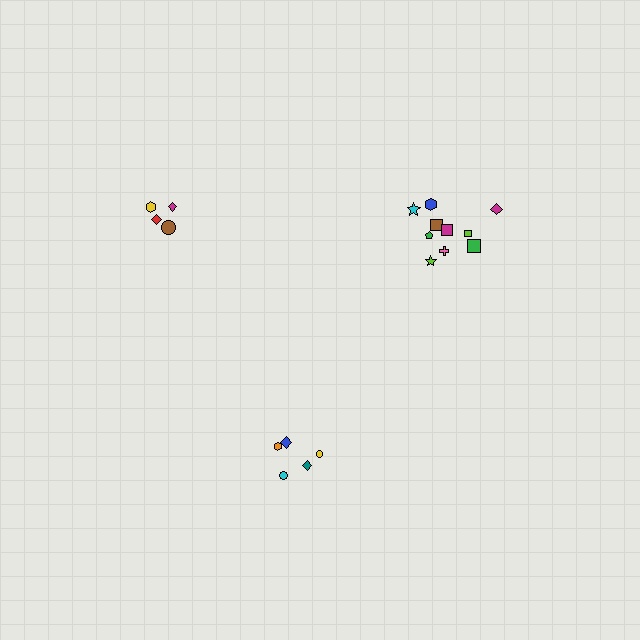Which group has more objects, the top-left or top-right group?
The top-right group.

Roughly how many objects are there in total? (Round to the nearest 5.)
Roughly 20 objects in total.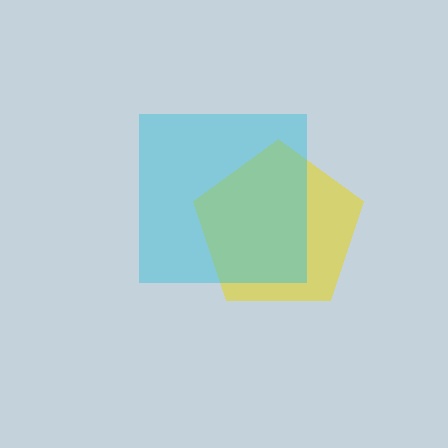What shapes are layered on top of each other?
The layered shapes are: a yellow pentagon, a cyan square.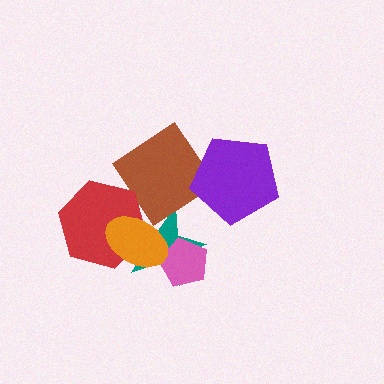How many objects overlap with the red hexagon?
2 objects overlap with the red hexagon.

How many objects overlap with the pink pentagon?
2 objects overlap with the pink pentagon.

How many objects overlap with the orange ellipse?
3 objects overlap with the orange ellipse.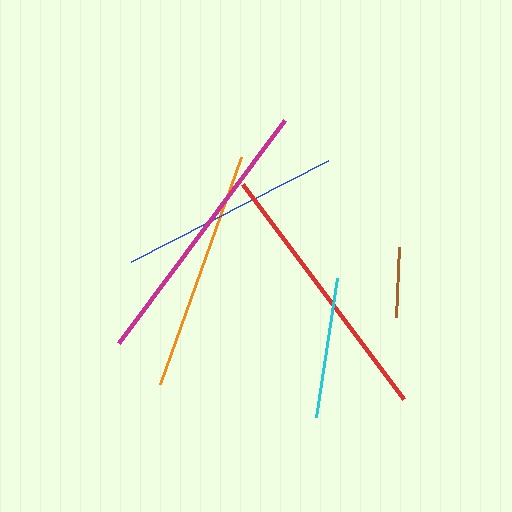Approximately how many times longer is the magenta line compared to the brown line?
The magenta line is approximately 4.0 times the length of the brown line.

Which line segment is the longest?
The magenta line is the longest at approximately 277 pixels.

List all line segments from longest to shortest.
From longest to shortest: magenta, red, orange, blue, cyan, brown.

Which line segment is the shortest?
The brown line is the shortest at approximately 70 pixels.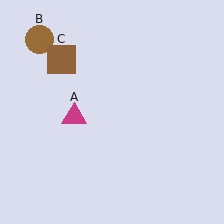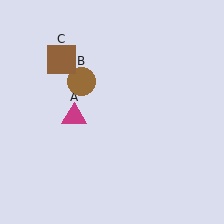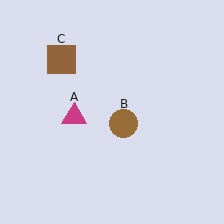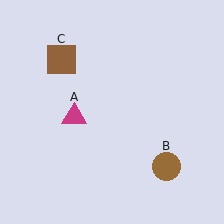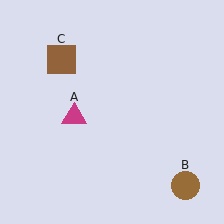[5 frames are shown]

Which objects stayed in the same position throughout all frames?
Magenta triangle (object A) and brown square (object C) remained stationary.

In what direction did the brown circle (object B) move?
The brown circle (object B) moved down and to the right.